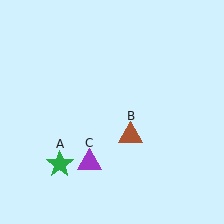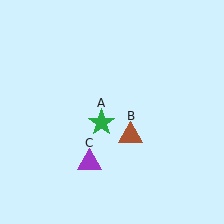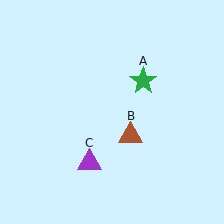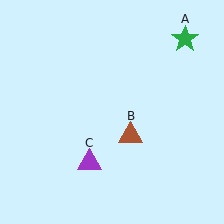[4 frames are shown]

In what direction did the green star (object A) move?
The green star (object A) moved up and to the right.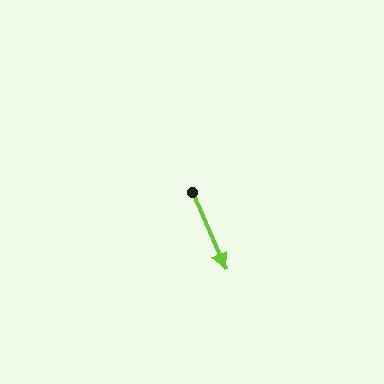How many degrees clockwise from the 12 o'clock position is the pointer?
Approximately 156 degrees.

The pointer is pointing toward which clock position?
Roughly 5 o'clock.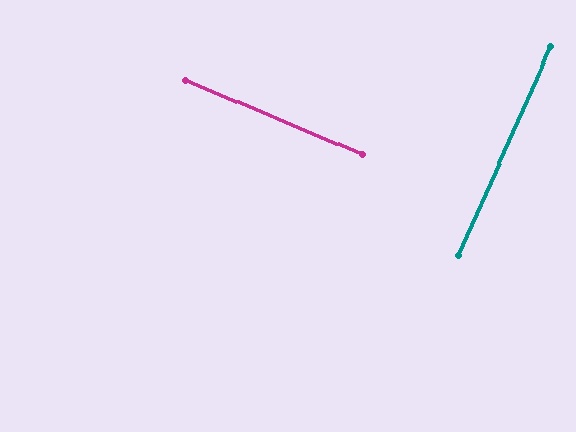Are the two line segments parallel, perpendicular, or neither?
Perpendicular — they meet at approximately 89°.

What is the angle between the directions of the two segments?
Approximately 89 degrees.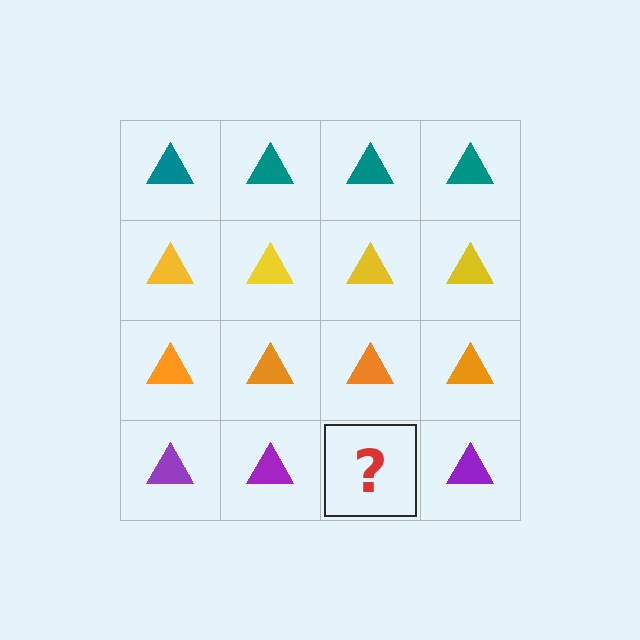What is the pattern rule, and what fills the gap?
The rule is that each row has a consistent color. The gap should be filled with a purple triangle.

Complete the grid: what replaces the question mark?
The question mark should be replaced with a purple triangle.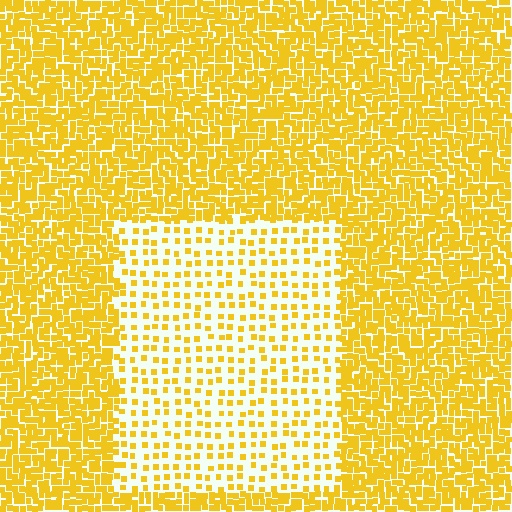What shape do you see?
I see a rectangle.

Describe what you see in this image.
The image contains small yellow elements arranged at two different densities. A rectangle-shaped region is visible where the elements are less densely packed than the surrounding area.